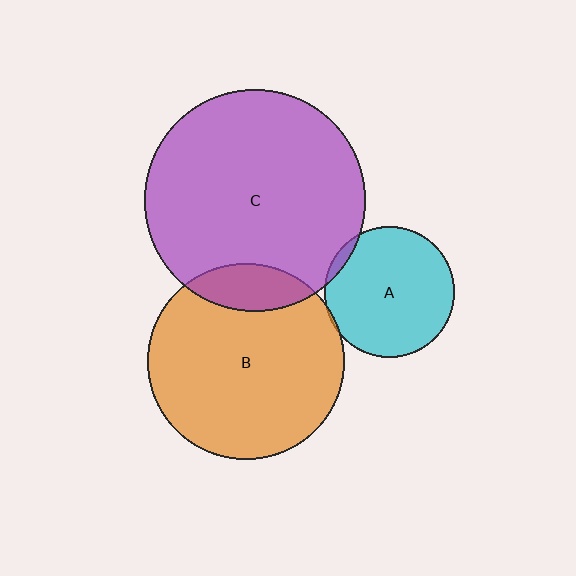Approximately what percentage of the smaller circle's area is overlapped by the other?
Approximately 15%.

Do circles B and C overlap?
Yes.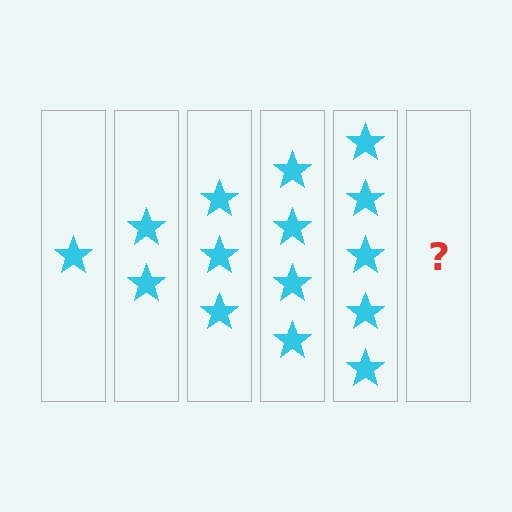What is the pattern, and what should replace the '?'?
The pattern is that each step adds one more star. The '?' should be 6 stars.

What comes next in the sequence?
The next element should be 6 stars.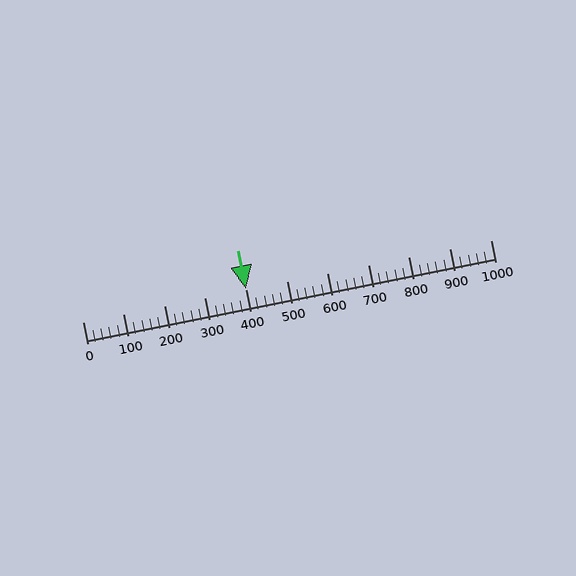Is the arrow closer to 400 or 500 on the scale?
The arrow is closer to 400.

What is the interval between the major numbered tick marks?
The major tick marks are spaced 100 units apart.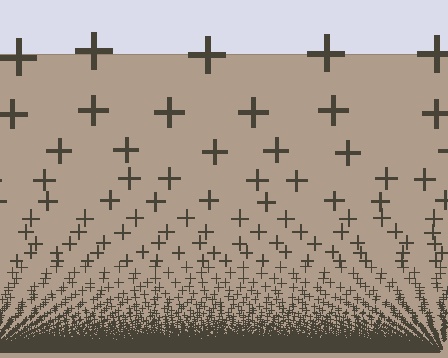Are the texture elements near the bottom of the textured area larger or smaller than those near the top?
Smaller. The gradient is inverted — elements near the bottom are smaller and denser.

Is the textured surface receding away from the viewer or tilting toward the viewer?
The surface appears to tilt toward the viewer. Texture elements get larger and sparser toward the top.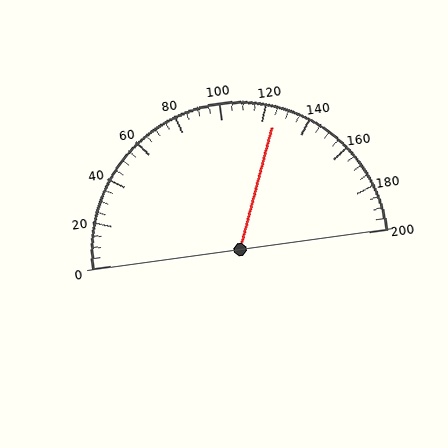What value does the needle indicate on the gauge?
The needle indicates approximately 125.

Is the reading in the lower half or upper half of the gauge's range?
The reading is in the upper half of the range (0 to 200).